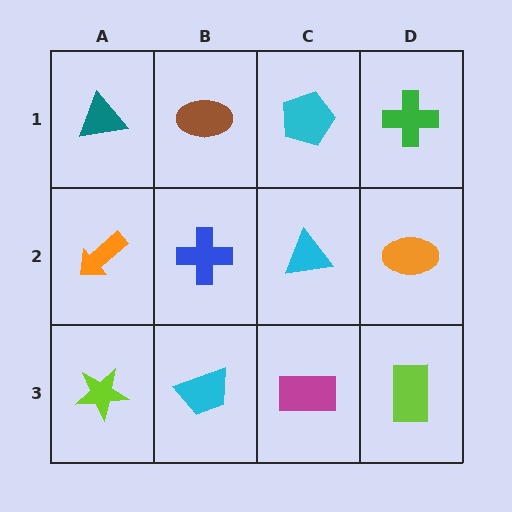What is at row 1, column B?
A brown ellipse.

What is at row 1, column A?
A teal triangle.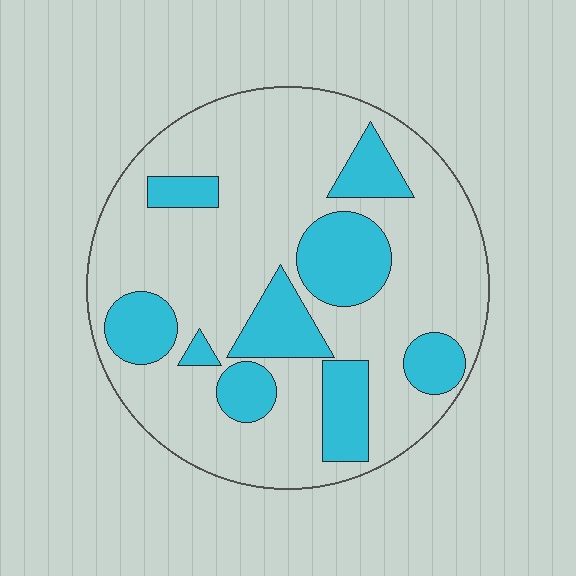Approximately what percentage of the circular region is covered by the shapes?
Approximately 25%.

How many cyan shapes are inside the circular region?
9.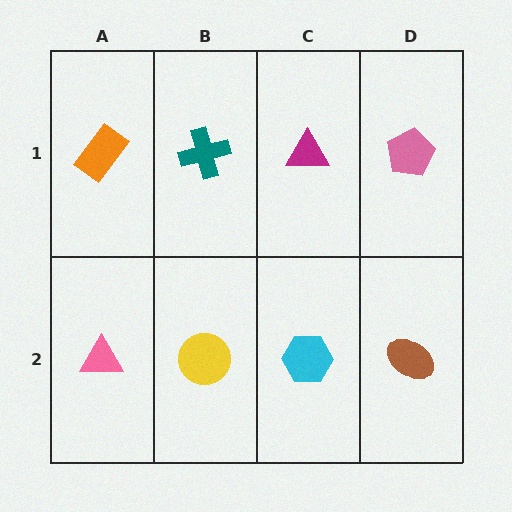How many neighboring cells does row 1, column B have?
3.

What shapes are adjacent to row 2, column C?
A magenta triangle (row 1, column C), a yellow circle (row 2, column B), a brown ellipse (row 2, column D).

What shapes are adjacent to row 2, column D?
A pink pentagon (row 1, column D), a cyan hexagon (row 2, column C).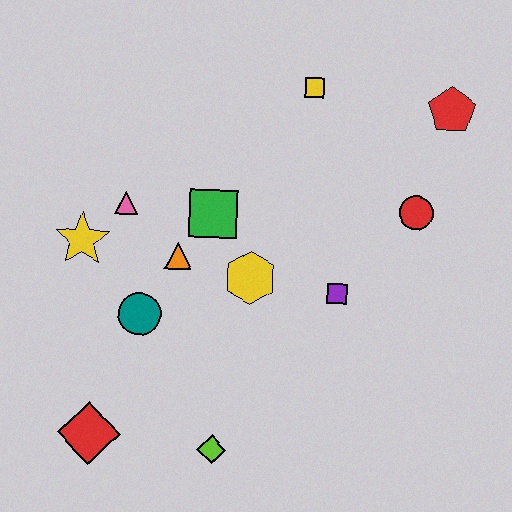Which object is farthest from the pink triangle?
The red pentagon is farthest from the pink triangle.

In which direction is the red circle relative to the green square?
The red circle is to the right of the green square.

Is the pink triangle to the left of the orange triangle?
Yes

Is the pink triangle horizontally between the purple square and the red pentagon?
No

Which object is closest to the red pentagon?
The red circle is closest to the red pentagon.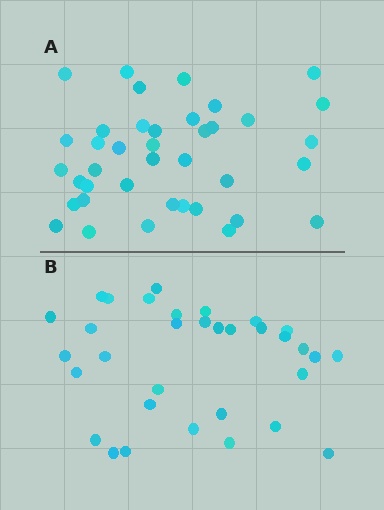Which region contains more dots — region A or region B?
Region A (the top region) has more dots.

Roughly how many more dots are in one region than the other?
Region A has about 6 more dots than region B.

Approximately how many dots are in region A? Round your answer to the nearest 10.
About 40 dots. (The exact count is 39, which rounds to 40.)